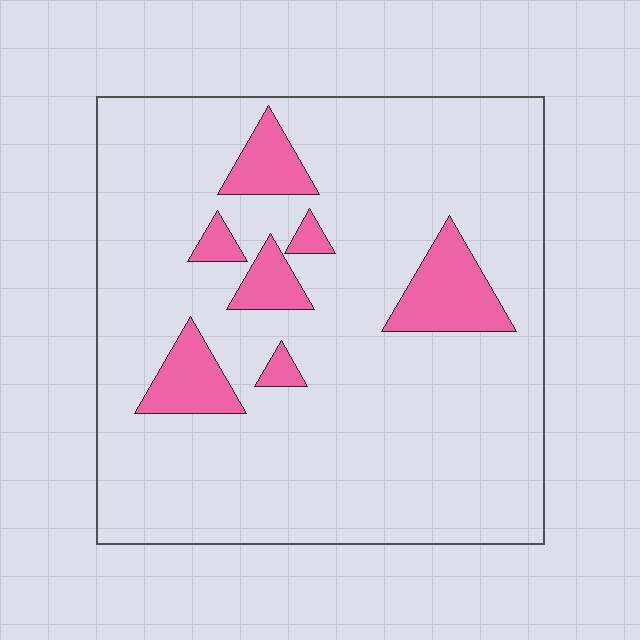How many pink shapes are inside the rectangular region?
7.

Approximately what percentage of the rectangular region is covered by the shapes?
Approximately 15%.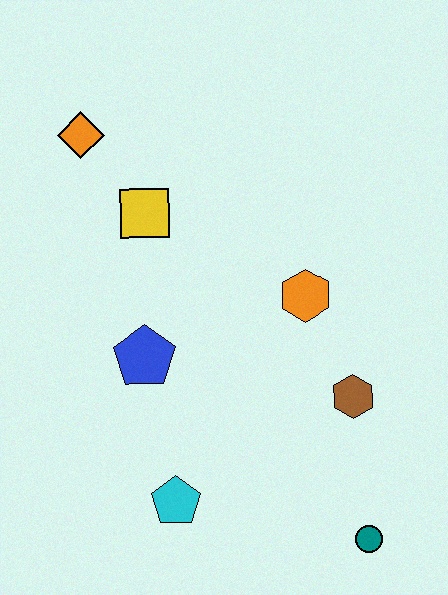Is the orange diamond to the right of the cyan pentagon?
No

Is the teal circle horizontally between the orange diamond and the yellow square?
No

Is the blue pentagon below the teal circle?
No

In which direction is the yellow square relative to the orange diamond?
The yellow square is below the orange diamond.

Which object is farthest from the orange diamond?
The teal circle is farthest from the orange diamond.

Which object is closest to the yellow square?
The orange diamond is closest to the yellow square.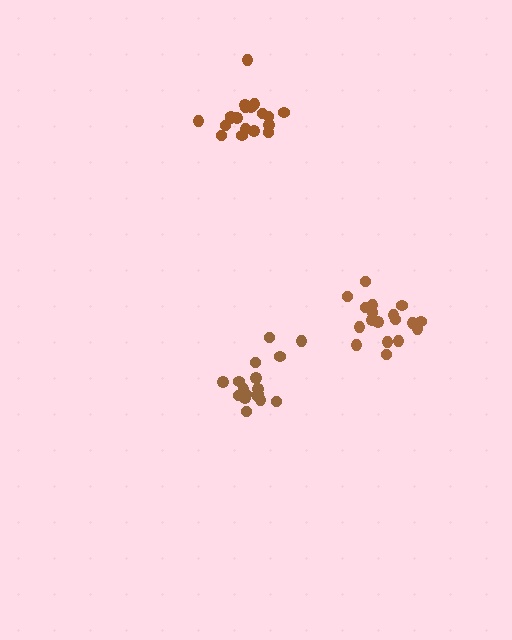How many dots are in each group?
Group 1: 17 dots, Group 2: 18 dots, Group 3: 19 dots (54 total).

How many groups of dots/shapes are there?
There are 3 groups.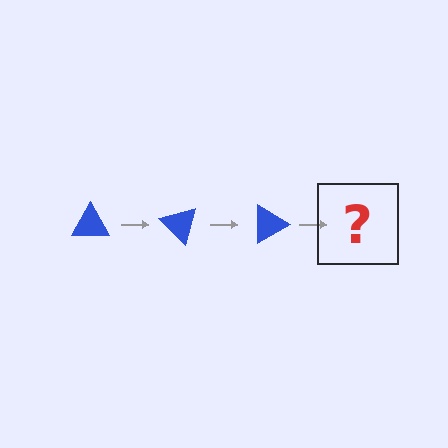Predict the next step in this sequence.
The next step is a blue triangle rotated 135 degrees.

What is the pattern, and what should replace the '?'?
The pattern is that the triangle rotates 45 degrees each step. The '?' should be a blue triangle rotated 135 degrees.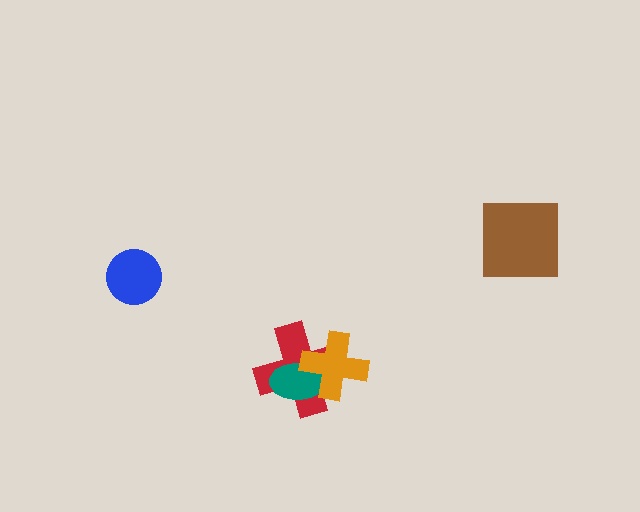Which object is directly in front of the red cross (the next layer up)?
The teal ellipse is directly in front of the red cross.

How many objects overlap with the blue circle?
0 objects overlap with the blue circle.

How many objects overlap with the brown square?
0 objects overlap with the brown square.